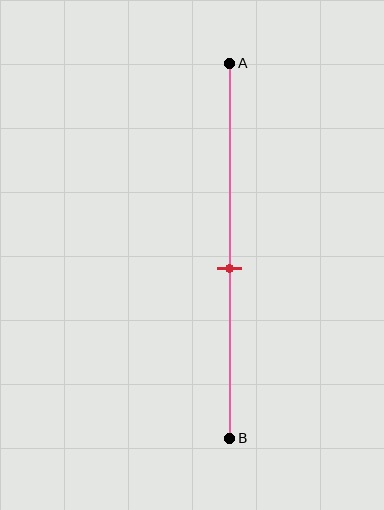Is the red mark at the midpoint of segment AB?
No, the mark is at about 55% from A, not at the 50% midpoint.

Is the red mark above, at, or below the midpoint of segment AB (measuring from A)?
The red mark is below the midpoint of segment AB.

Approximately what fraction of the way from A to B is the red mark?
The red mark is approximately 55% of the way from A to B.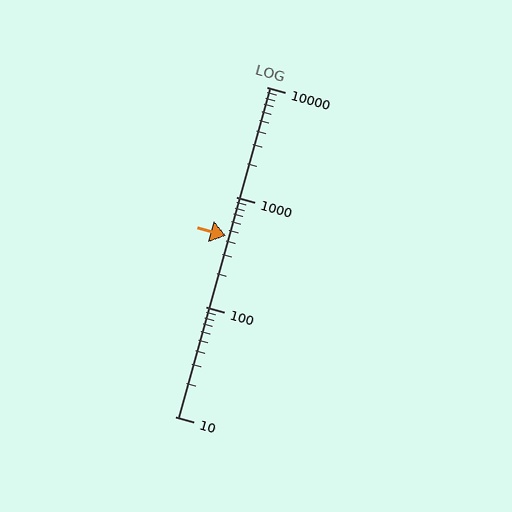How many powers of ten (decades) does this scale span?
The scale spans 3 decades, from 10 to 10000.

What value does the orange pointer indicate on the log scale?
The pointer indicates approximately 440.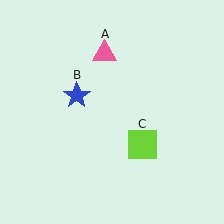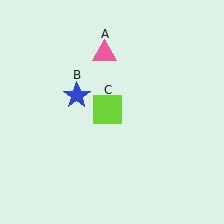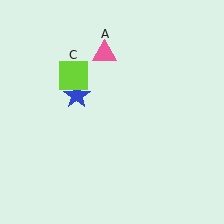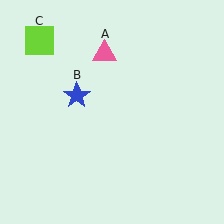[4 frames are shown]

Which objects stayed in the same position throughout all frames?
Pink triangle (object A) and blue star (object B) remained stationary.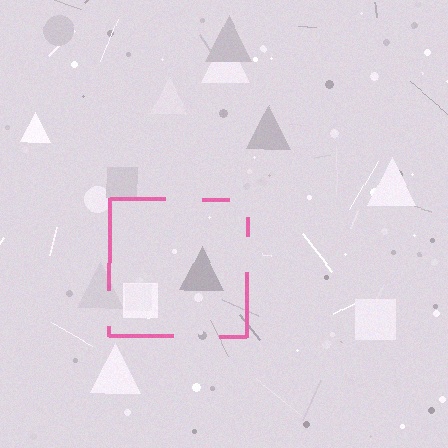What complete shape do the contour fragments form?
The contour fragments form a square.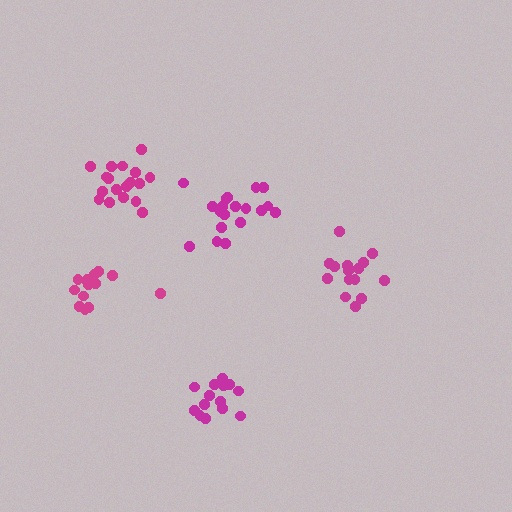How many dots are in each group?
Group 1: 14 dots, Group 2: 15 dots, Group 3: 14 dots, Group 4: 19 dots, Group 5: 19 dots (81 total).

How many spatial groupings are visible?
There are 5 spatial groupings.